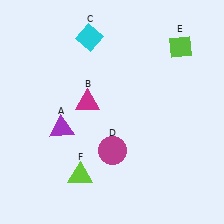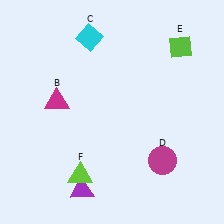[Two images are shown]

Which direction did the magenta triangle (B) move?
The magenta triangle (B) moved left.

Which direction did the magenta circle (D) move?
The magenta circle (D) moved right.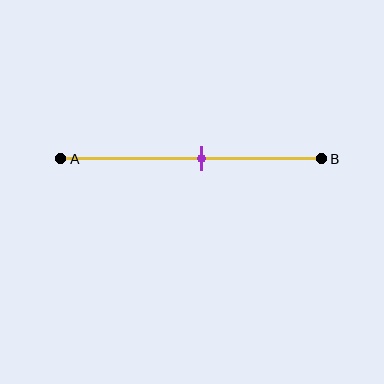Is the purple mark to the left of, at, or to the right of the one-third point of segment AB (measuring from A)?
The purple mark is to the right of the one-third point of segment AB.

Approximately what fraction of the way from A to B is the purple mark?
The purple mark is approximately 55% of the way from A to B.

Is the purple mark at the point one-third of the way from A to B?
No, the mark is at about 55% from A, not at the 33% one-third point.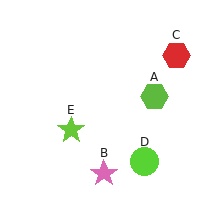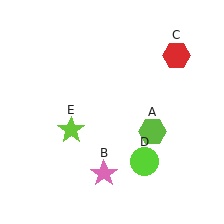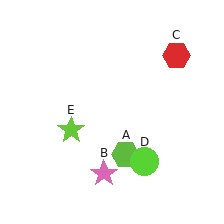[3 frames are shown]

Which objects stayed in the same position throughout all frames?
Pink star (object B) and red hexagon (object C) and lime circle (object D) and lime star (object E) remained stationary.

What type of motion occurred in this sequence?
The lime hexagon (object A) rotated clockwise around the center of the scene.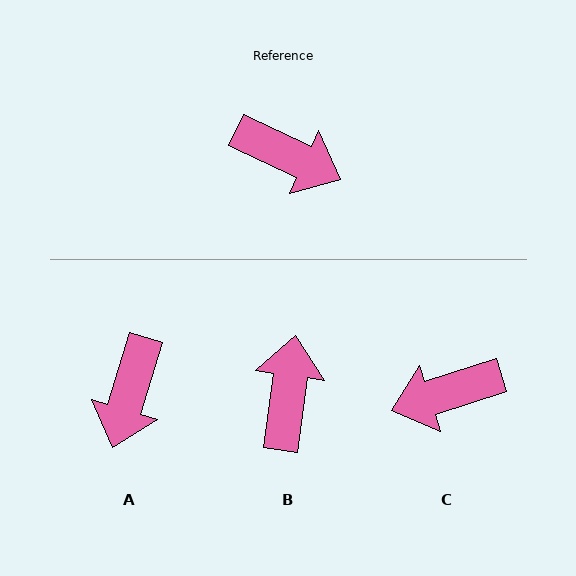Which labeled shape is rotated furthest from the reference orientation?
C, about 137 degrees away.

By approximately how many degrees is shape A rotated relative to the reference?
Approximately 82 degrees clockwise.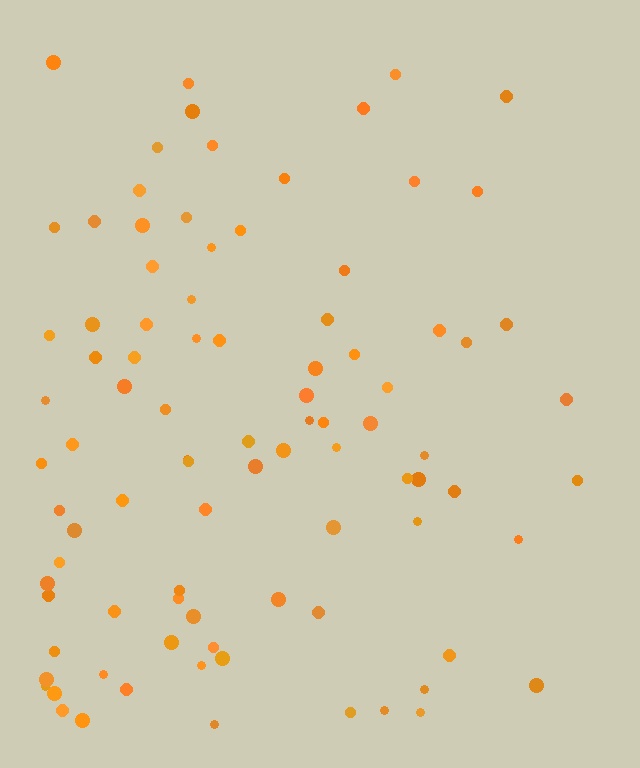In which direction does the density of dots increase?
From right to left, with the left side densest.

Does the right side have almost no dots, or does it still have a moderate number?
Still a moderate number, just noticeably fewer than the left.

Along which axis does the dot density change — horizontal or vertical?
Horizontal.